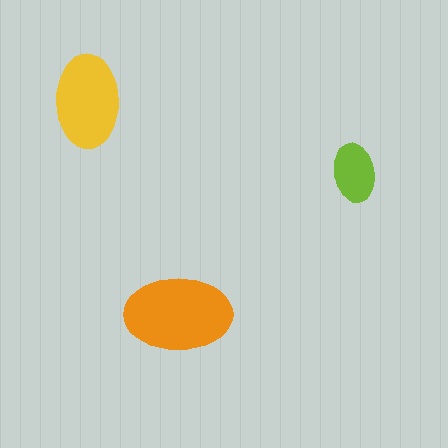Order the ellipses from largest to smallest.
the orange one, the yellow one, the lime one.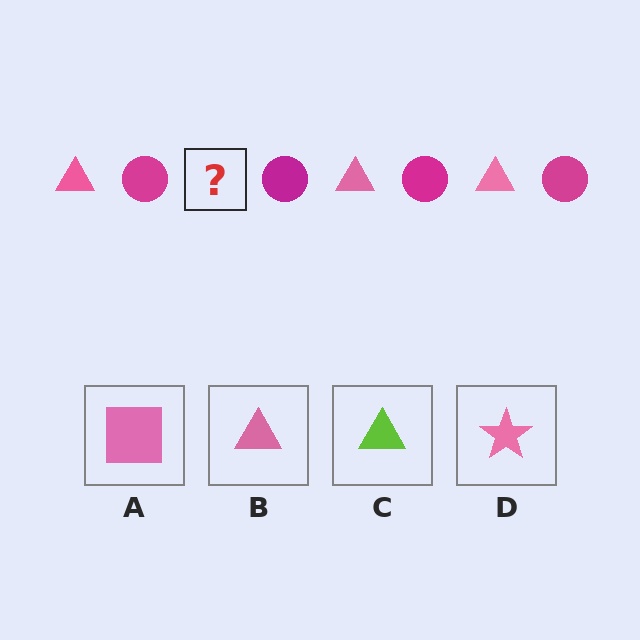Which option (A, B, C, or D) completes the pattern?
B.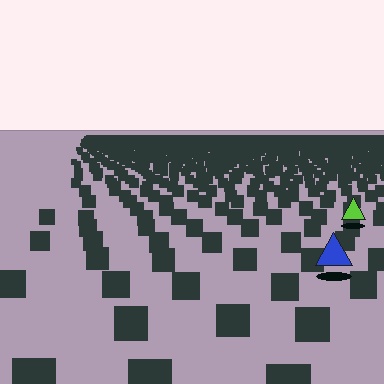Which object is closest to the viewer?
The blue triangle is closest. The texture marks near it are larger and more spread out.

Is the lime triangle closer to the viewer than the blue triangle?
No. The blue triangle is closer — you can tell from the texture gradient: the ground texture is coarser near it.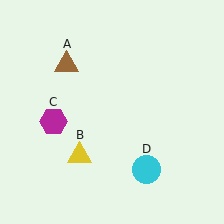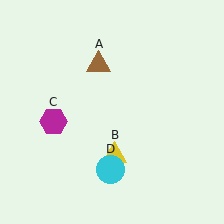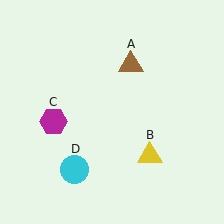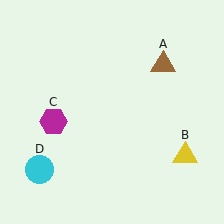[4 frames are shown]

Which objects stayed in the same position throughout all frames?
Magenta hexagon (object C) remained stationary.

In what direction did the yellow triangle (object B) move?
The yellow triangle (object B) moved right.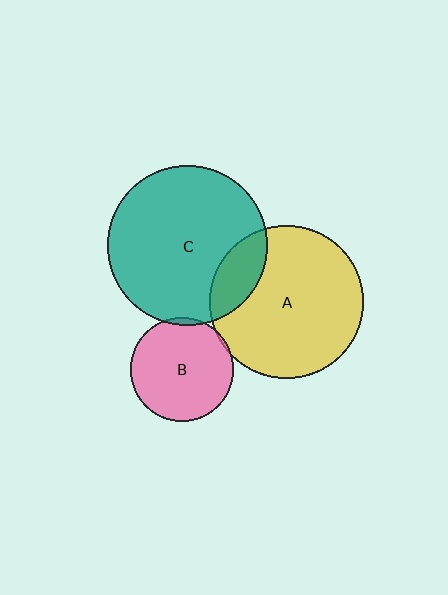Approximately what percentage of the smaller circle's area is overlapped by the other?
Approximately 5%.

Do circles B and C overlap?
Yes.